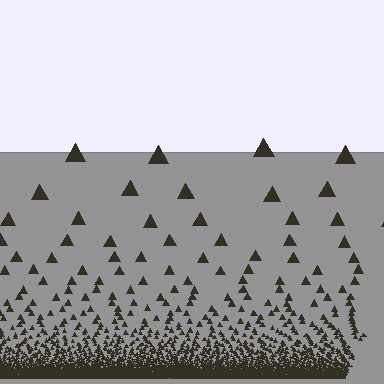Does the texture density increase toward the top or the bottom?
Density increases toward the bottom.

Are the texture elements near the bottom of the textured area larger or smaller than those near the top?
Smaller. The gradient is inverted — elements near the bottom are smaller and denser.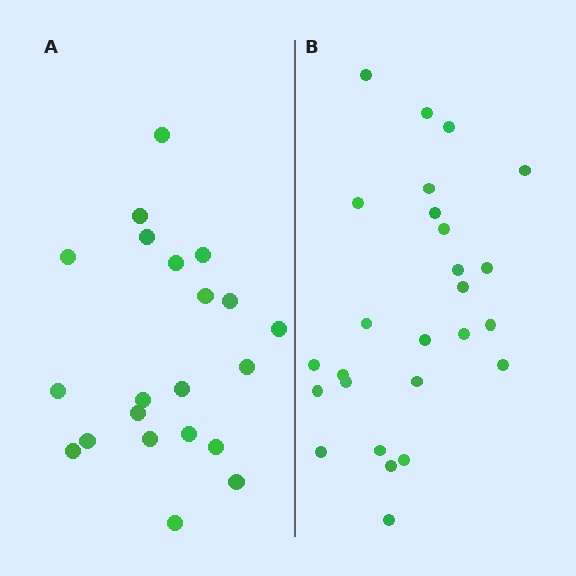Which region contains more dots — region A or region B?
Region B (the right region) has more dots.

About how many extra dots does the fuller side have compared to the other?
Region B has about 5 more dots than region A.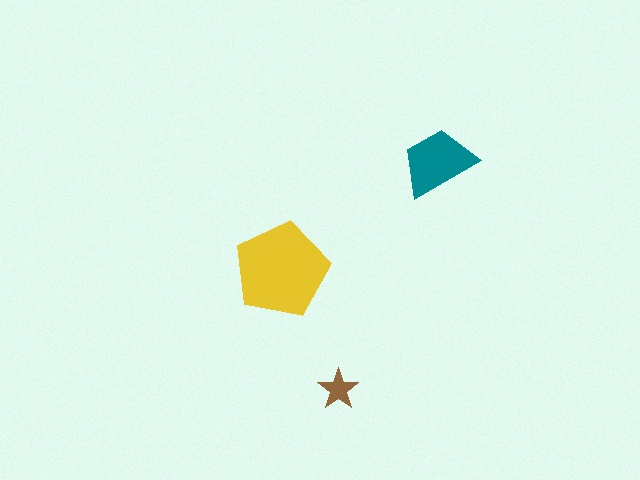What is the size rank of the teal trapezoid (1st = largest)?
2nd.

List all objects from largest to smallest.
The yellow pentagon, the teal trapezoid, the brown star.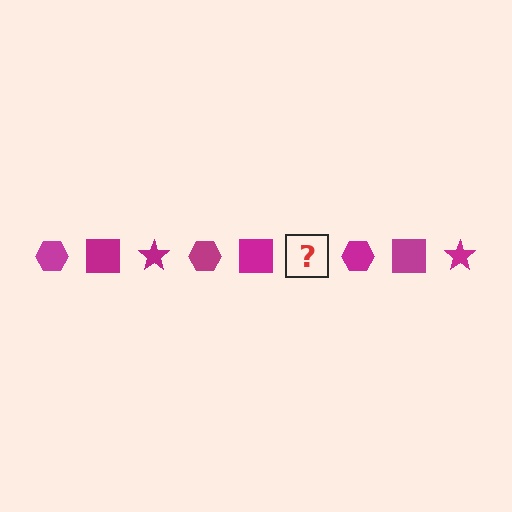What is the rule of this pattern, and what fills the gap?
The rule is that the pattern cycles through hexagon, square, star shapes in magenta. The gap should be filled with a magenta star.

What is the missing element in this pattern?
The missing element is a magenta star.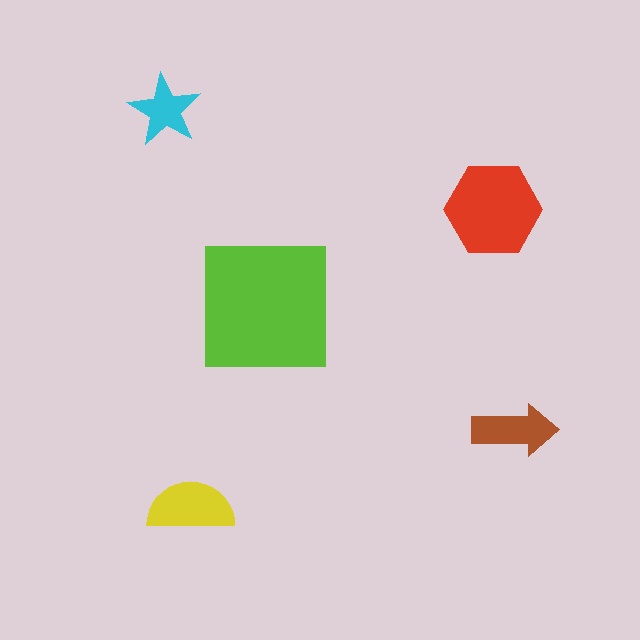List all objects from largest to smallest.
The lime square, the red hexagon, the yellow semicircle, the brown arrow, the cyan star.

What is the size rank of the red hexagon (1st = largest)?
2nd.